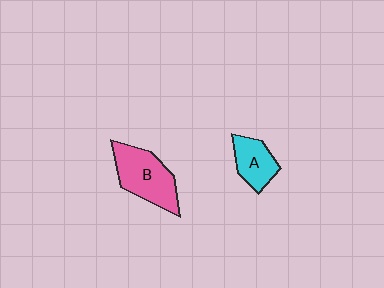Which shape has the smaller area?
Shape A (cyan).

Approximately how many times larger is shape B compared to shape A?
Approximately 1.6 times.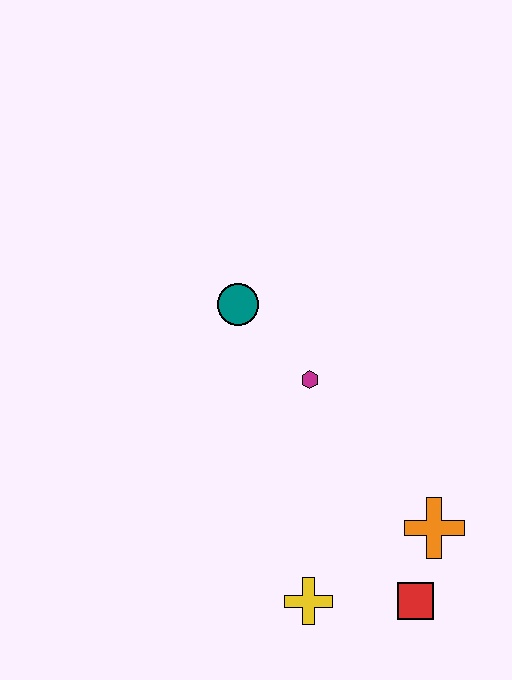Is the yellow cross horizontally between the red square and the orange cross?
No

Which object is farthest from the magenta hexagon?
The red square is farthest from the magenta hexagon.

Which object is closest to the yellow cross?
The red square is closest to the yellow cross.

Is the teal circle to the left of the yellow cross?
Yes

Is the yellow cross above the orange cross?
No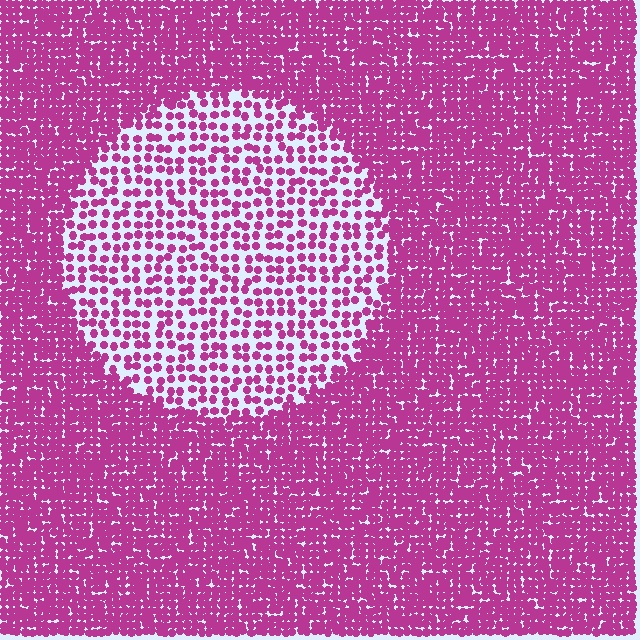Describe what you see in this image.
The image contains small magenta elements arranged at two different densities. A circle-shaped region is visible where the elements are less densely packed than the surrounding area.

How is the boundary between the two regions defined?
The boundary is defined by a change in element density (approximately 2.4x ratio). All elements are the same color, size, and shape.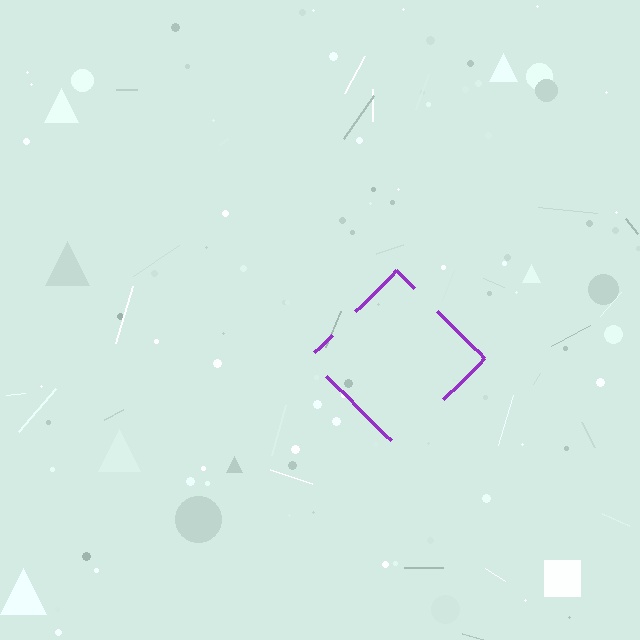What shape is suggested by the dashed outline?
The dashed outline suggests a diamond.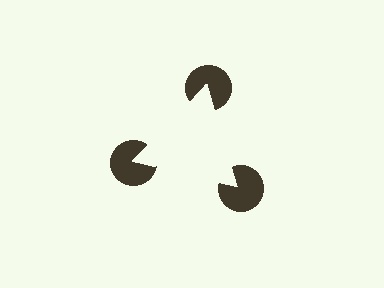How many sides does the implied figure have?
3 sides.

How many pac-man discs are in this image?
There are 3 — one at each vertex of the illusory triangle.